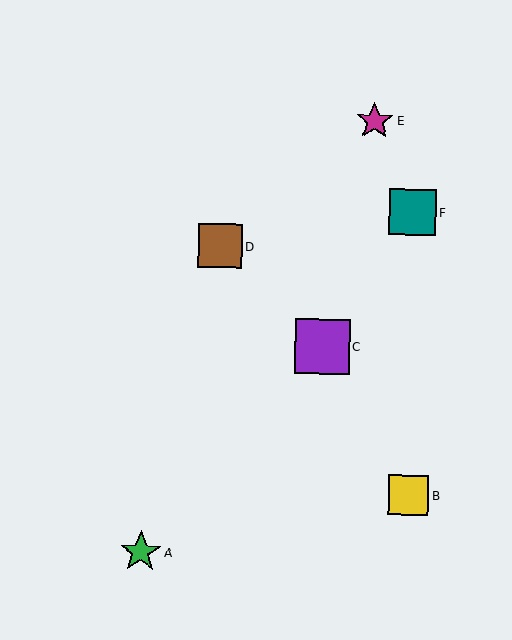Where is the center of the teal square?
The center of the teal square is at (413, 213).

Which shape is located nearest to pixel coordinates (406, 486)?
The yellow square (labeled B) at (409, 495) is nearest to that location.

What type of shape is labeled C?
Shape C is a purple square.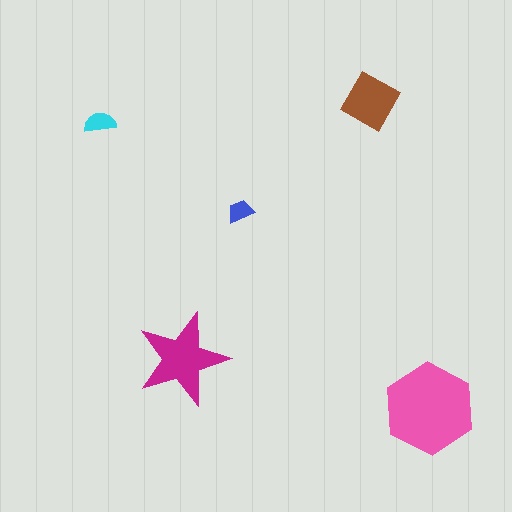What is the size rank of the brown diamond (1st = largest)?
3rd.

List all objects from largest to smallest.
The pink hexagon, the magenta star, the brown diamond, the cyan semicircle, the blue trapezoid.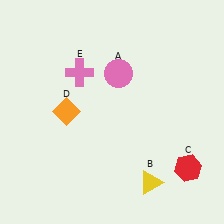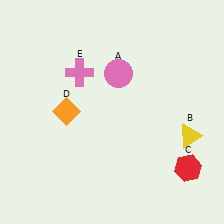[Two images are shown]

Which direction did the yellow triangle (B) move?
The yellow triangle (B) moved up.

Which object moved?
The yellow triangle (B) moved up.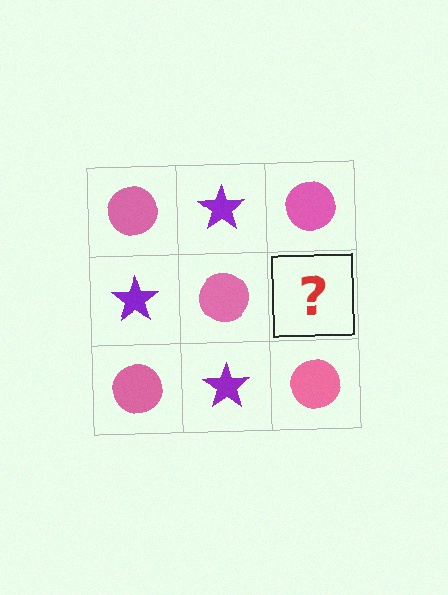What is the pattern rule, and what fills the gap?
The rule is that it alternates pink circle and purple star in a checkerboard pattern. The gap should be filled with a purple star.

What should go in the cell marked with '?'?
The missing cell should contain a purple star.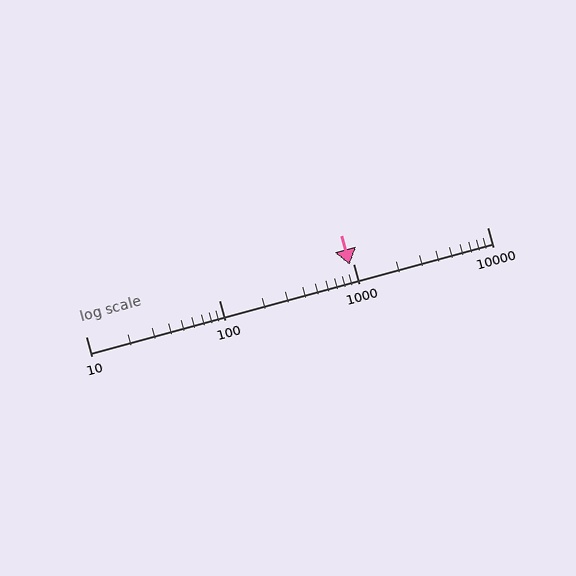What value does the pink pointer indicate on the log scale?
The pointer indicates approximately 940.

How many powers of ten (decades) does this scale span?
The scale spans 3 decades, from 10 to 10000.